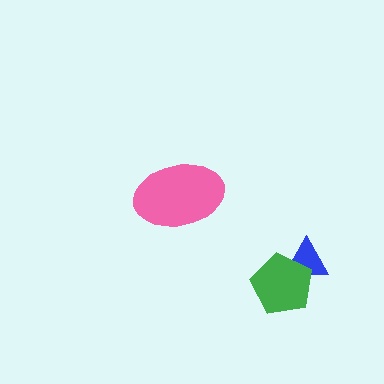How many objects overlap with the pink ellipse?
0 objects overlap with the pink ellipse.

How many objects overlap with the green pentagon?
1 object overlaps with the green pentagon.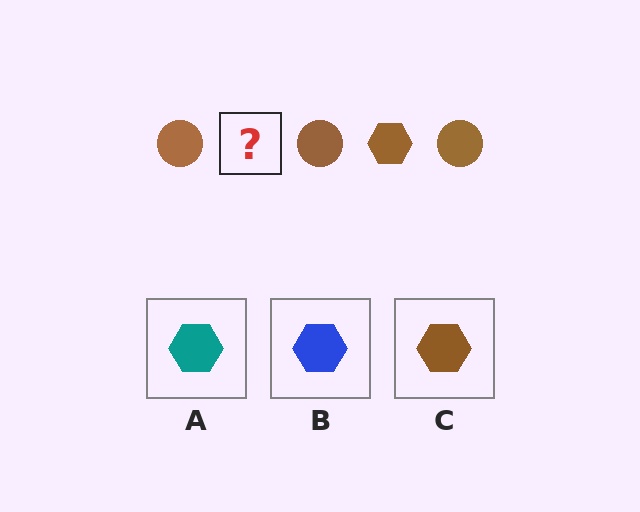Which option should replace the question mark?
Option C.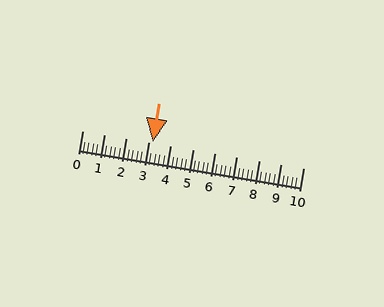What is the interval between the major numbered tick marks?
The major tick marks are spaced 1 units apart.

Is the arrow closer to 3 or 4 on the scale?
The arrow is closer to 3.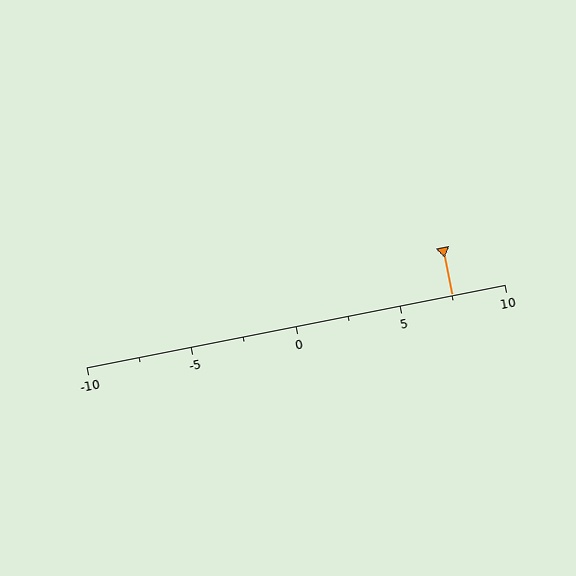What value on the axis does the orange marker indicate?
The marker indicates approximately 7.5.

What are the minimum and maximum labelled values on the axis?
The axis runs from -10 to 10.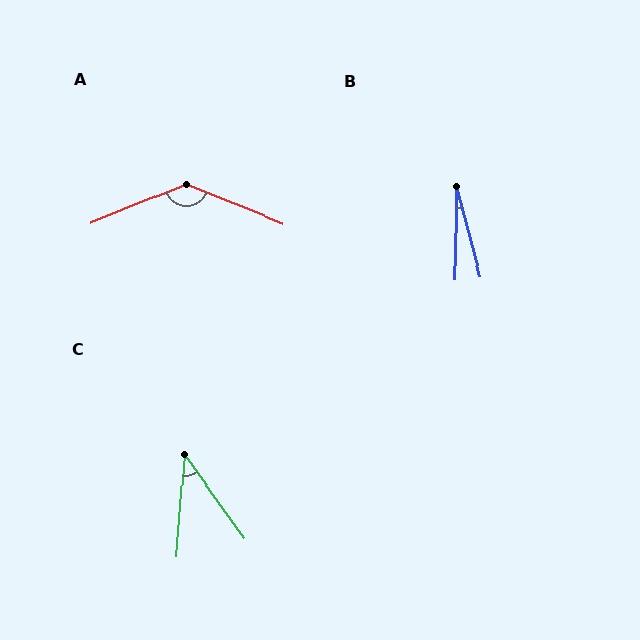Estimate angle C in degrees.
Approximately 40 degrees.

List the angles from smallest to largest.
B (16°), C (40°), A (136°).